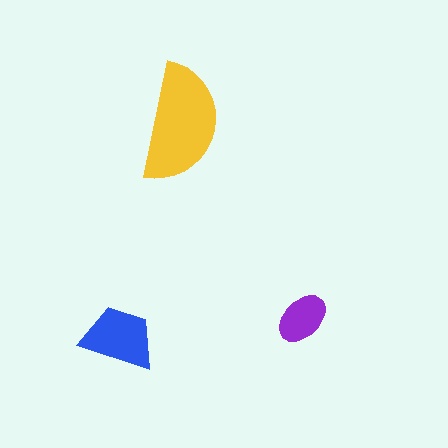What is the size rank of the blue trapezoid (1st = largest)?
2nd.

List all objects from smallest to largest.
The purple ellipse, the blue trapezoid, the yellow semicircle.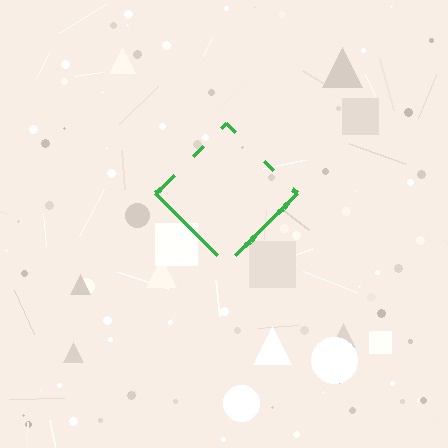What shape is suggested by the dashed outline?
The dashed outline suggests a diamond.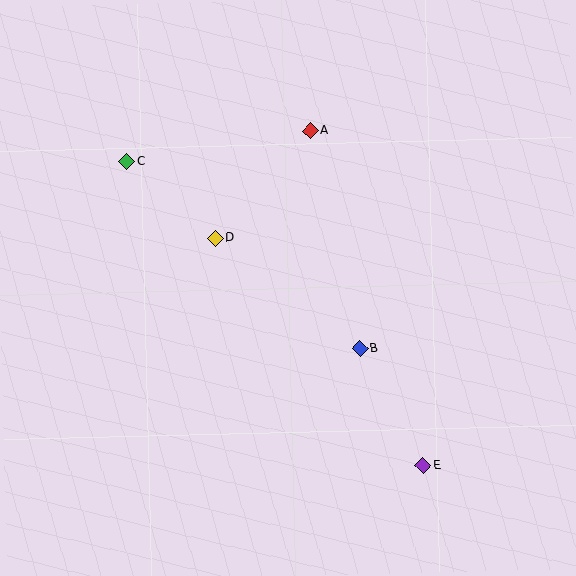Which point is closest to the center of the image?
Point D at (215, 238) is closest to the center.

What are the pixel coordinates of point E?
Point E is at (423, 466).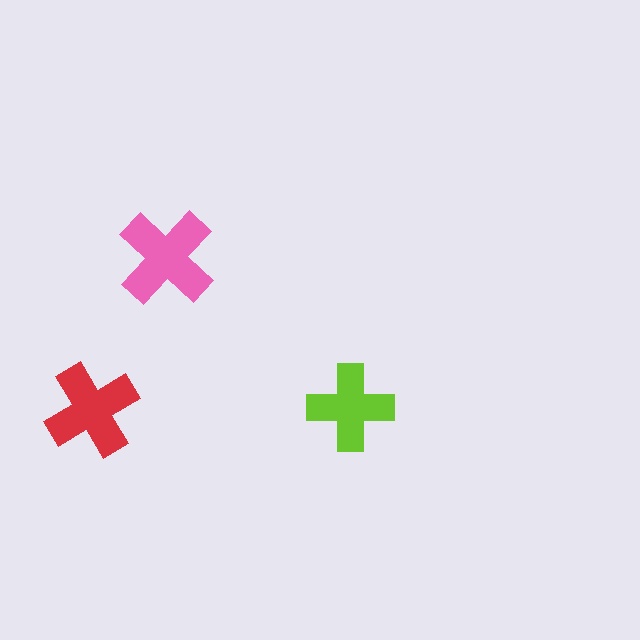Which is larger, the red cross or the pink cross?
The pink one.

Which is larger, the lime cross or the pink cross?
The pink one.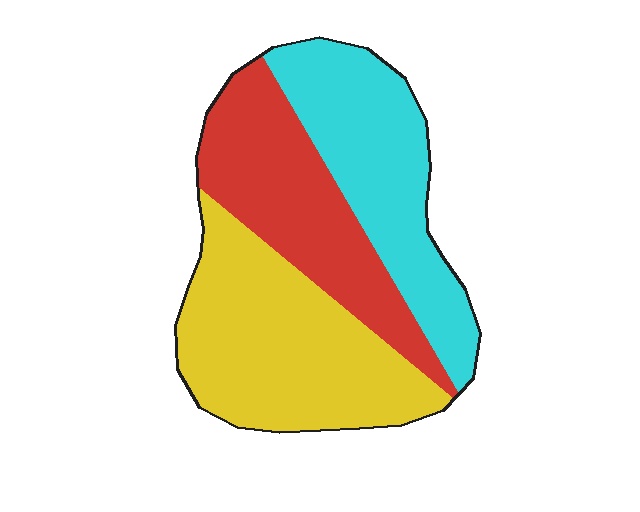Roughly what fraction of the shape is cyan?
Cyan covers 31% of the shape.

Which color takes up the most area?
Yellow, at roughly 40%.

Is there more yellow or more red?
Yellow.